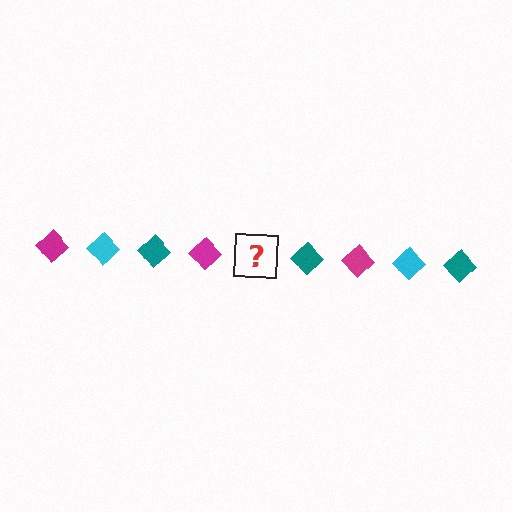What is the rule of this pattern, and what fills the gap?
The rule is that the pattern cycles through magenta, cyan, teal diamonds. The gap should be filled with a cyan diamond.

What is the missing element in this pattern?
The missing element is a cyan diamond.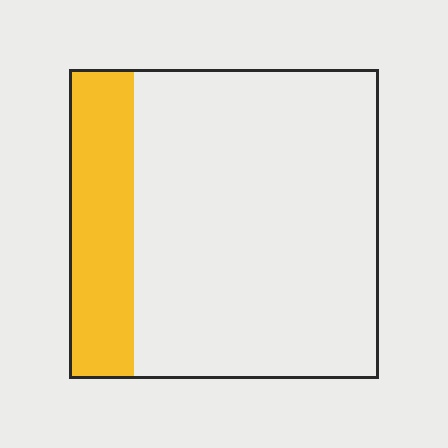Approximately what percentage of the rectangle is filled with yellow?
Approximately 20%.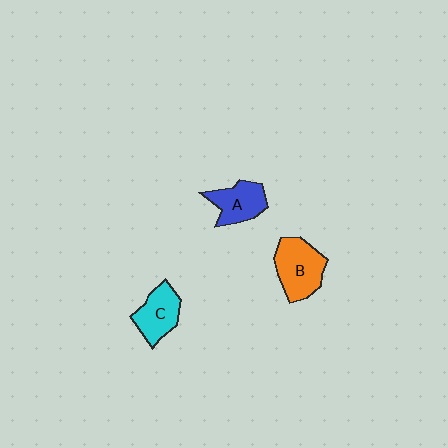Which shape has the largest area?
Shape B (orange).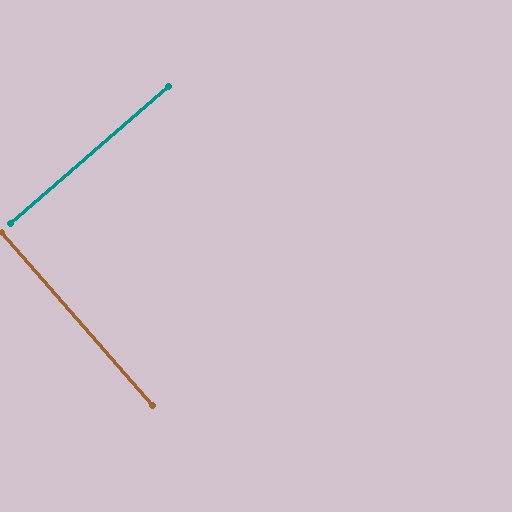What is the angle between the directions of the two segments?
Approximately 90 degrees.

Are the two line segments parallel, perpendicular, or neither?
Perpendicular — they meet at approximately 90°.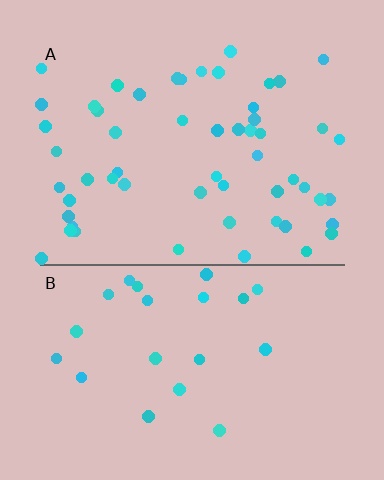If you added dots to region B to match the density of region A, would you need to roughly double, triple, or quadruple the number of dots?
Approximately double.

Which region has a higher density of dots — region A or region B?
A (the top).